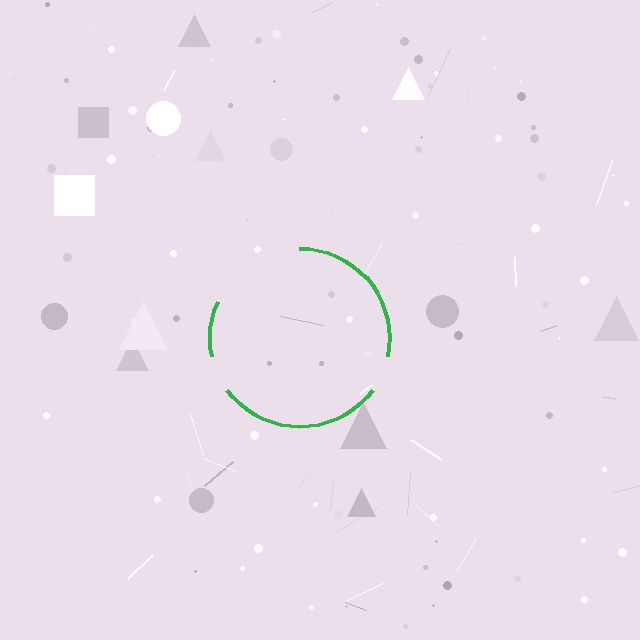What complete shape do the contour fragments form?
The contour fragments form a circle.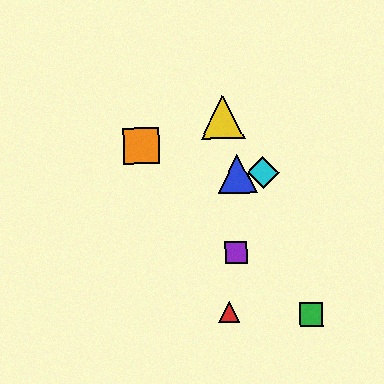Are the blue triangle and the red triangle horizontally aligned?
No, the blue triangle is at y≈174 and the red triangle is at y≈312.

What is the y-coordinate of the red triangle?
The red triangle is at y≈312.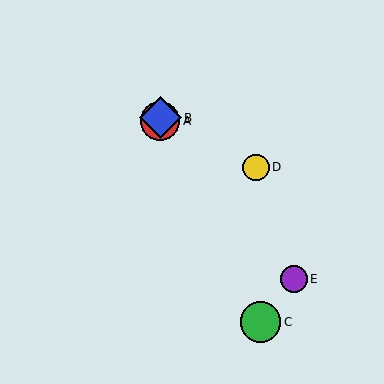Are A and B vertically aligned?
Yes, both are at x≈160.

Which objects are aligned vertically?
Objects A, B are aligned vertically.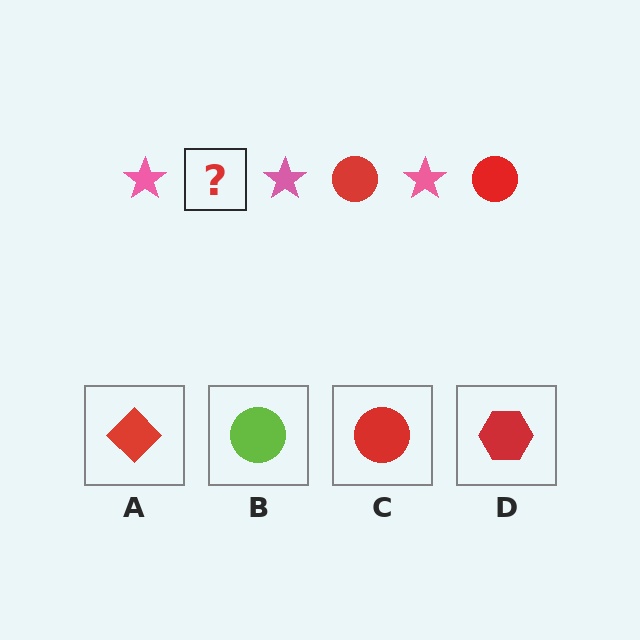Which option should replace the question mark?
Option C.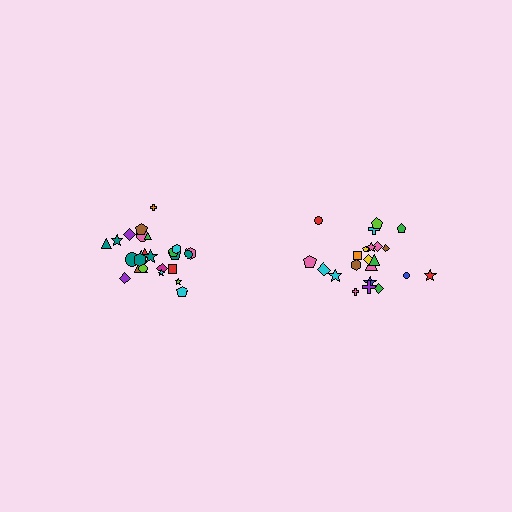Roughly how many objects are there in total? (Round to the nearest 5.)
Roughly 45 objects in total.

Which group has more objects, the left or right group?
The left group.